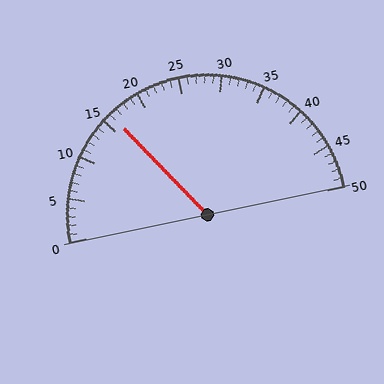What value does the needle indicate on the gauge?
The needle indicates approximately 16.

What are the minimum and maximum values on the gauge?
The gauge ranges from 0 to 50.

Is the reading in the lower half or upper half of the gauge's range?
The reading is in the lower half of the range (0 to 50).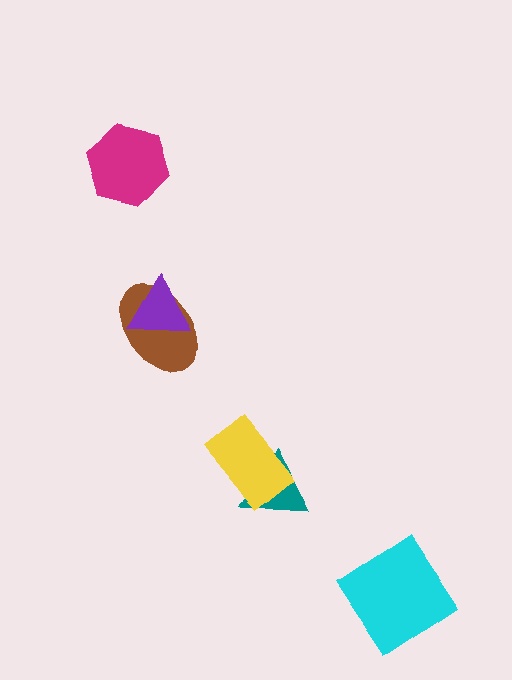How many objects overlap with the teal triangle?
1 object overlaps with the teal triangle.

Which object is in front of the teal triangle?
The yellow rectangle is in front of the teal triangle.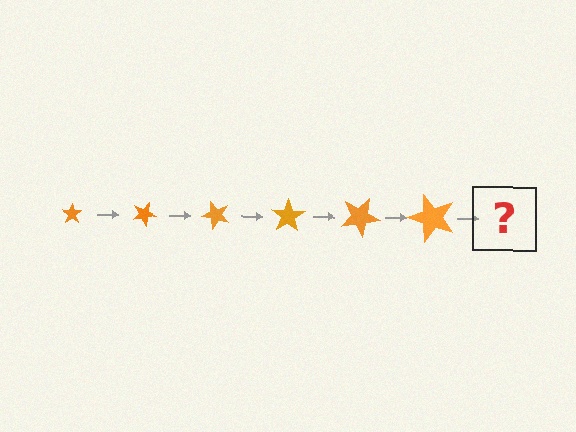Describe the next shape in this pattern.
It should be a star, larger than the previous one and rotated 150 degrees from the start.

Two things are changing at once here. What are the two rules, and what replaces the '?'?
The two rules are that the star grows larger each step and it rotates 25 degrees each step. The '?' should be a star, larger than the previous one and rotated 150 degrees from the start.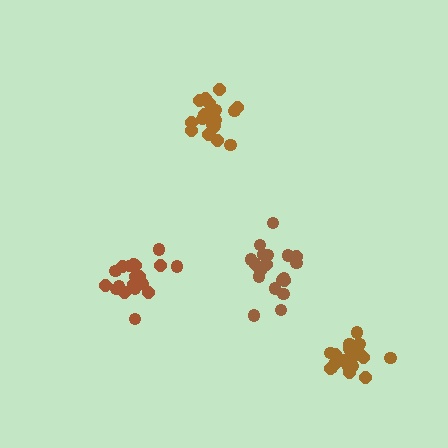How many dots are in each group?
Group 1: 19 dots, Group 2: 19 dots, Group 3: 20 dots, Group 4: 21 dots (79 total).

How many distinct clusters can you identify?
There are 4 distinct clusters.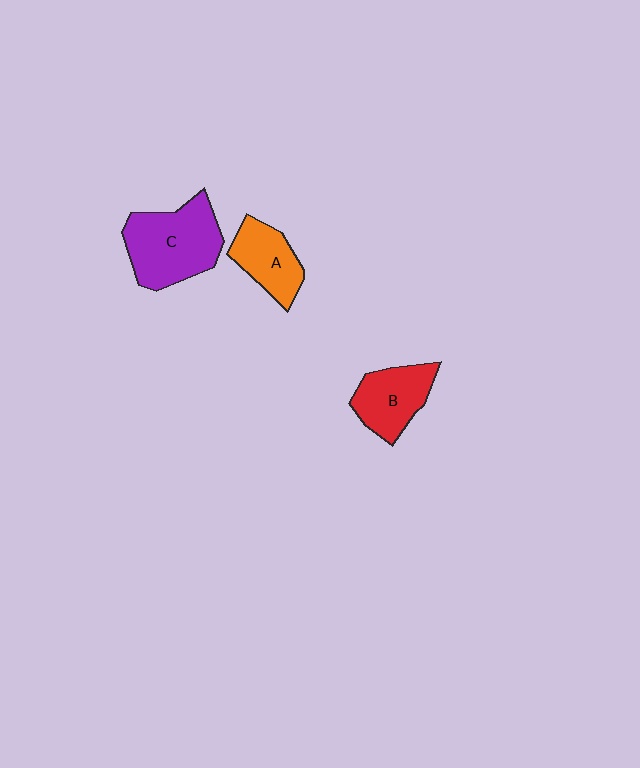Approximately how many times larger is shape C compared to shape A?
Approximately 1.7 times.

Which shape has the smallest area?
Shape A (orange).